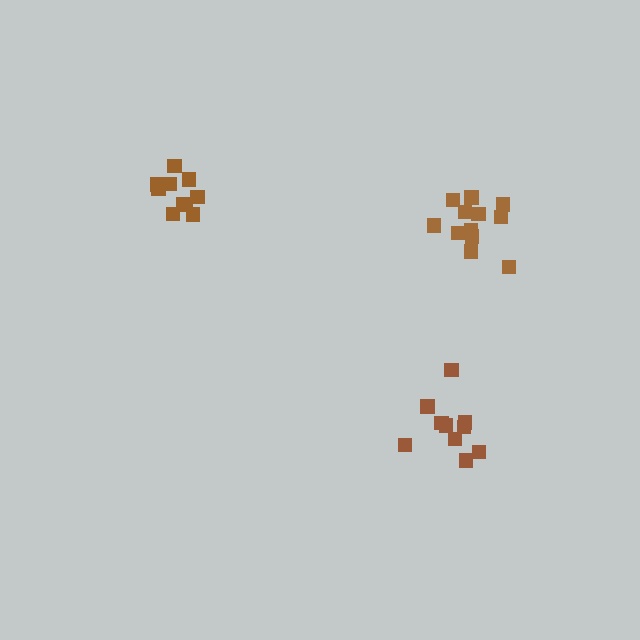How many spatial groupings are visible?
There are 3 spatial groupings.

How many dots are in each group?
Group 1: 10 dots, Group 2: 10 dots, Group 3: 12 dots (32 total).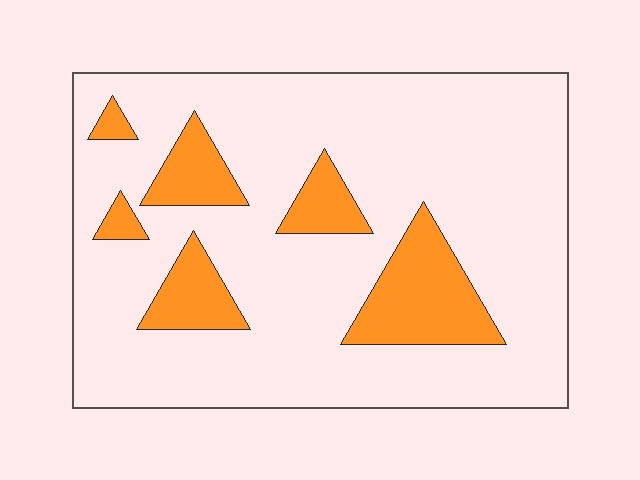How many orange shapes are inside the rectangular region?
6.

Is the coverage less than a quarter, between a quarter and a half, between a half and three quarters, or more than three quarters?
Less than a quarter.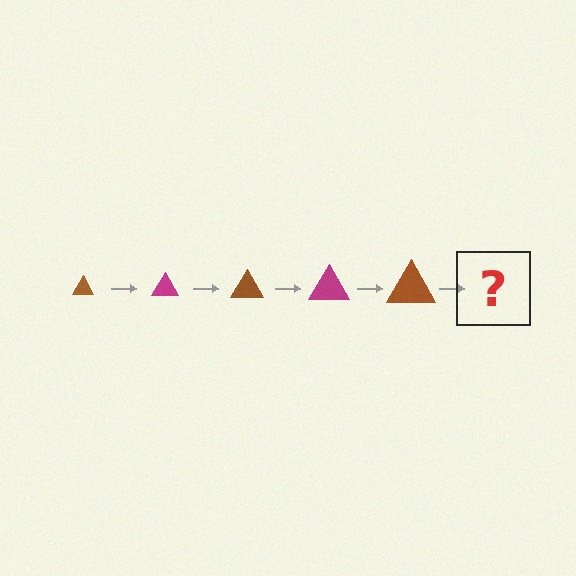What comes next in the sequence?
The next element should be a magenta triangle, larger than the previous one.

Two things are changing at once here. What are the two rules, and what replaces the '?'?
The two rules are that the triangle grows larger each step and the color cycles through brown and magenta. The '?' should be a magenta triangle, larger than the previous one.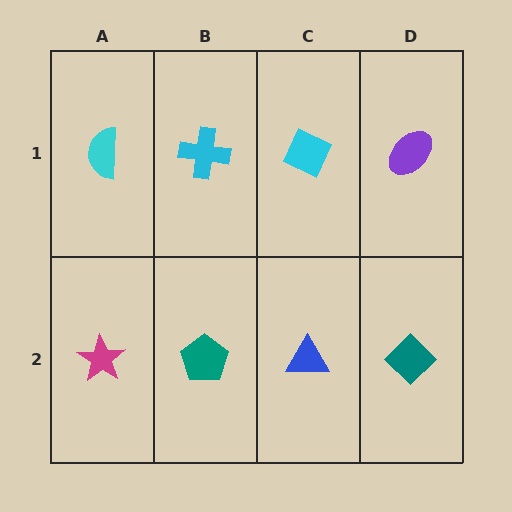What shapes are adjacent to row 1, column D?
A teal diamond (row 2, column D), a cyan diamond (row 1, column C).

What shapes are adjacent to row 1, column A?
A magenta star (row 2, column A), a cyan cross (row 1, column B).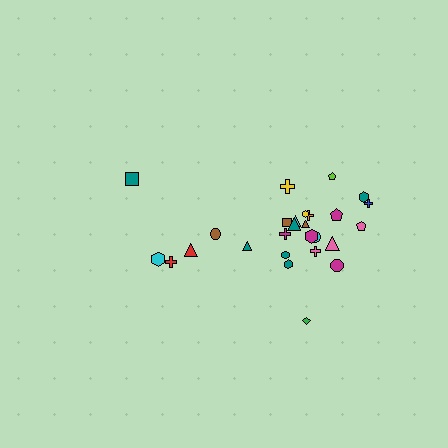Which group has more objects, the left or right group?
The right group.